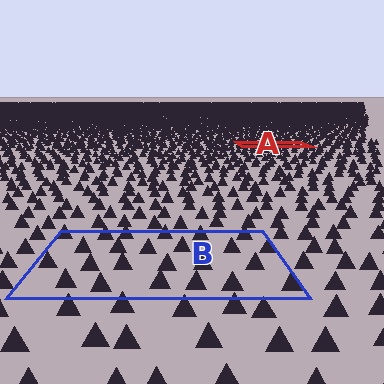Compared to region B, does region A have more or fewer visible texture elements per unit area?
Region A has more texture elements per unit area — they are packed more densely because it is farther away.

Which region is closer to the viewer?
Region B is closer. The texture elements there are larger and more spread out.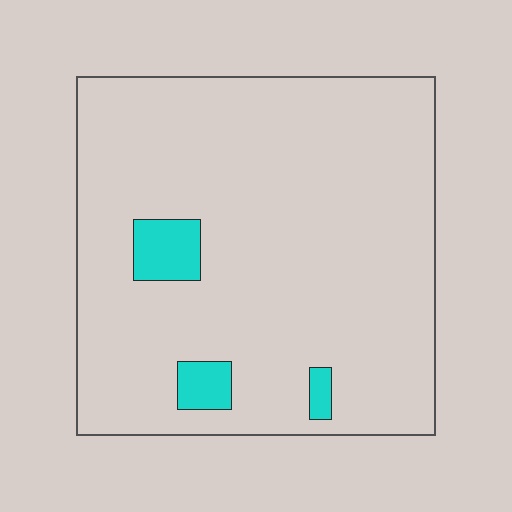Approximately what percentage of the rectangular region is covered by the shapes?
Approximately 5%.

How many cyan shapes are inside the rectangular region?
3.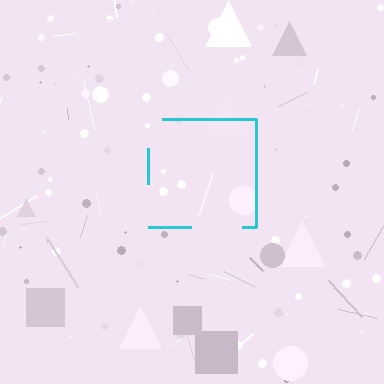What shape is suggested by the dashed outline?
The dashed outline suggests a square.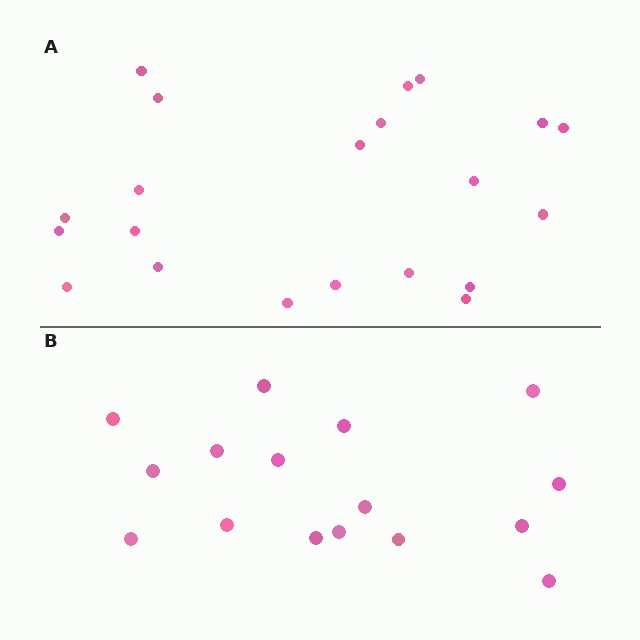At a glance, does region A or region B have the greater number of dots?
Region A (the top region) has more dots.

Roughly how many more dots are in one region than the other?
Region A has about 5 more dots than region B.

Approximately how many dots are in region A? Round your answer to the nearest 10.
About 20 dots. (The exact count is 21, which rounds to 20.)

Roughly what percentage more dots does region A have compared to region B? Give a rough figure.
About 30% more.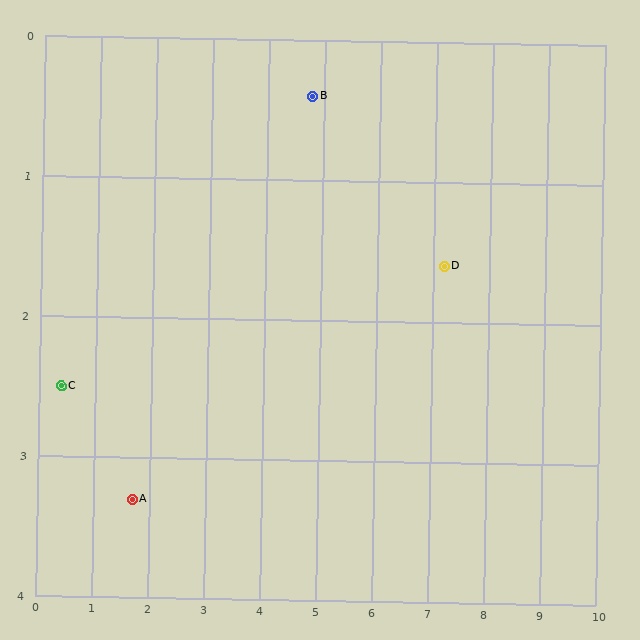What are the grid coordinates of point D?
Point D is at approximately (7.2, 1.6).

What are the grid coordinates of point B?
Point B is at approximately (4.8, 0.4).